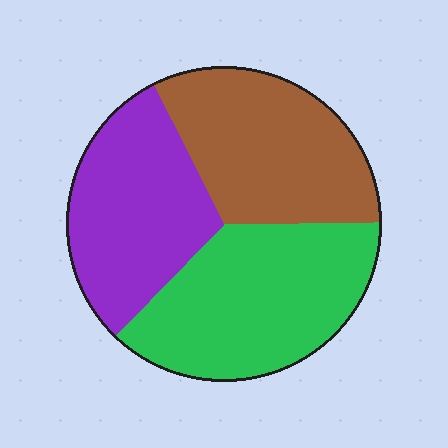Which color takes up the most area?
Green, at roughly 35%.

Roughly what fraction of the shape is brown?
Brown covers 32% of the shape.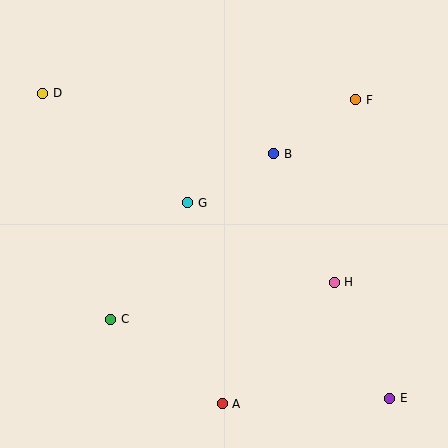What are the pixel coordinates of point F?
Point F is at (356, 100).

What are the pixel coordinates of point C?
Point C is at (111, 319).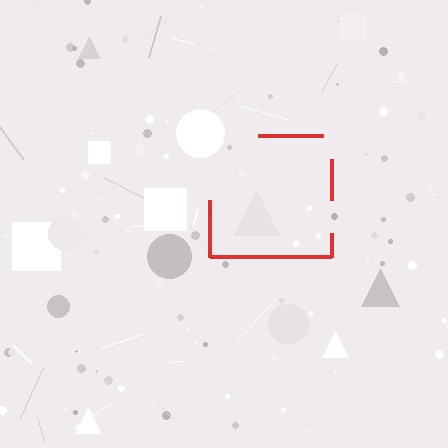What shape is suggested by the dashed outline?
The dashed outline suggests a square.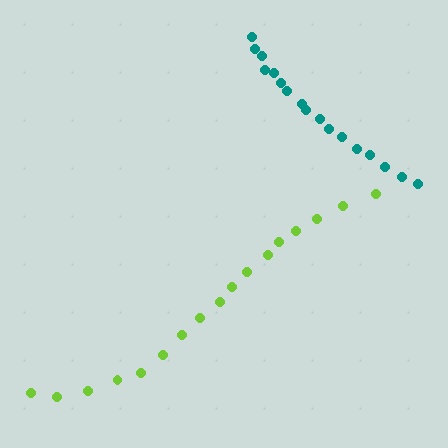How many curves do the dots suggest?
There are 2 distinct paths.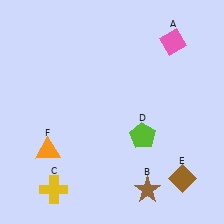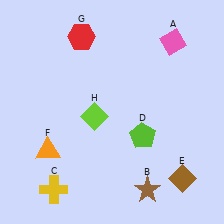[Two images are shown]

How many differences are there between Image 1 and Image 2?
There are 2 differences between the two images.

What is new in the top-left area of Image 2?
A red hexagon (G) was added in the top-left area of Image 2.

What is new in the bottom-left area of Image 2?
A lime diamond (H) was added in the bottom-left area of Image 2.